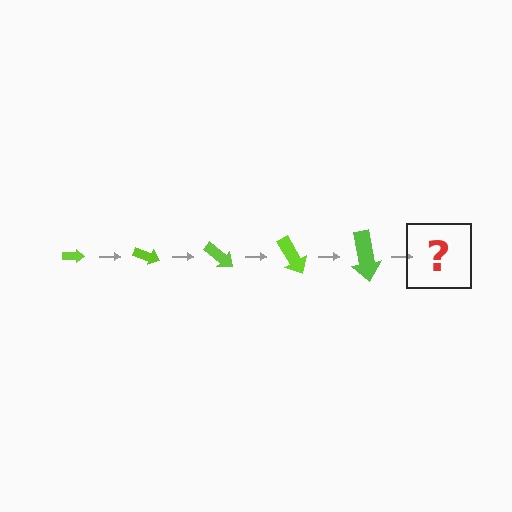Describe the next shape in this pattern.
It should be an arrow, larger than the previous one and rotated 100 degrees from the start.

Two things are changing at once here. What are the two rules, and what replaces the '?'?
The two rules are that the arrow grows larger each step and it rotates 20 degrees each step. The '?' should be an arrow, larger than the previous one and rotated 100 degrees from the start.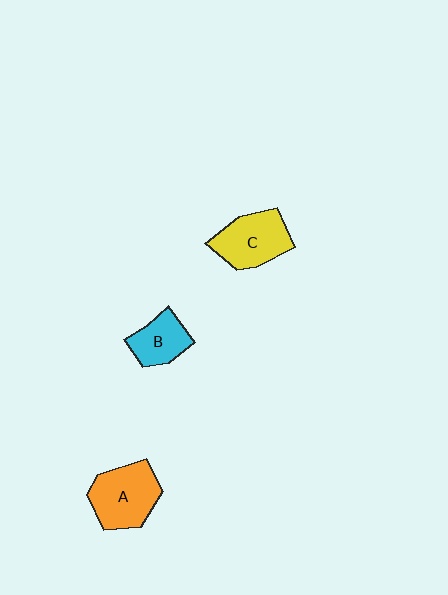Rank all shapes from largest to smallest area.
From largest to smallest: A (orange), C (yellow), B (cyan).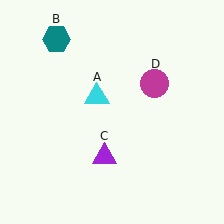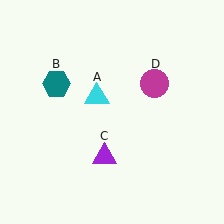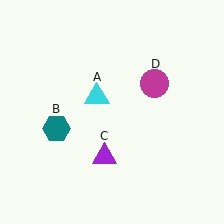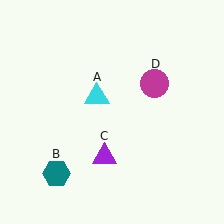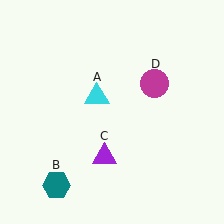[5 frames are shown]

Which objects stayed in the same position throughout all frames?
Cyan triangle (object A) and purple triangle (object C) and magenta circle (object D) remained stationary.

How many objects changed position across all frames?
1 object changed position: teal hexagon (object B).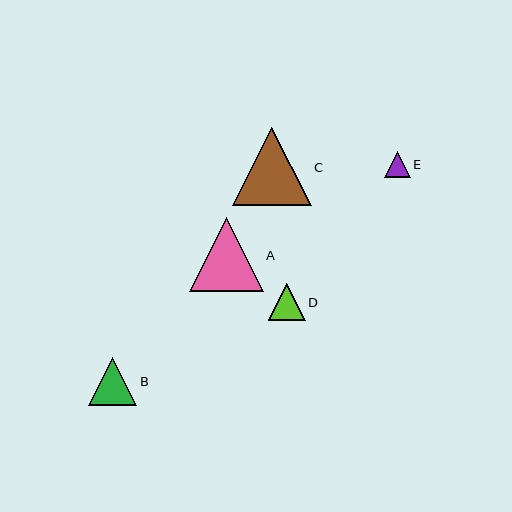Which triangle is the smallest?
Triangle E is the smallest with a size of approximately 26 pixels.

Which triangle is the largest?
Triangle C is the largest with a size of approximately 78 pixels.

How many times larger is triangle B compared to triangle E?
Triangle B is approximately 1.9 times the size of triangle E.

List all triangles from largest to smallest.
From largest to smallest: C, A, B, D, E.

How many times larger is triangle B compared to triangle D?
Triangle B is approximately 1.3 times the size of triangle D.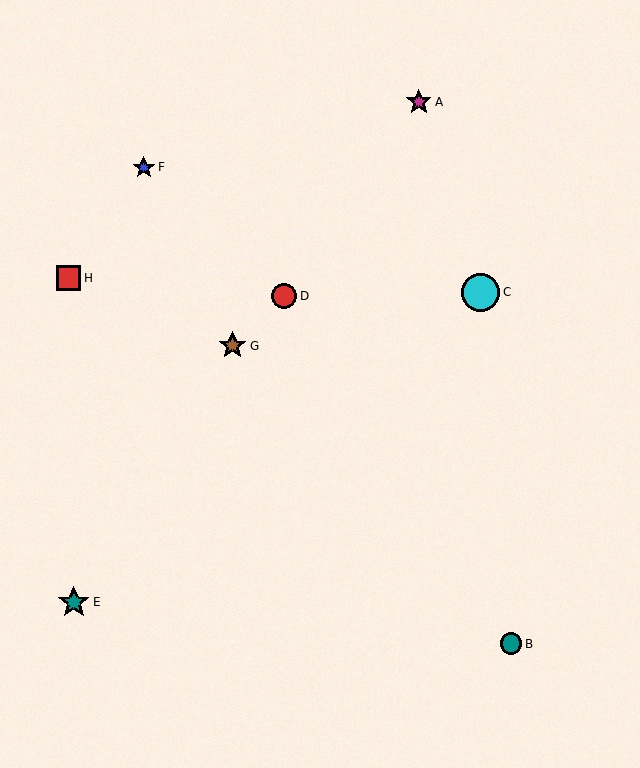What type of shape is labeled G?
Shape G is a brown star.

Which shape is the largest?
The cyan circle (labeled C) is the largest.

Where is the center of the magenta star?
The center of the magenta star is at (419, 102).